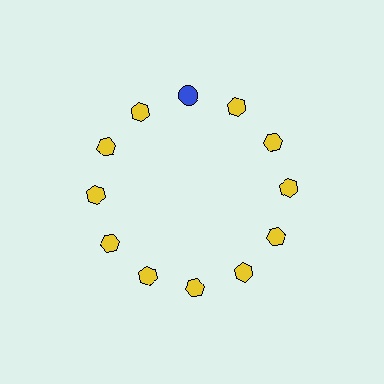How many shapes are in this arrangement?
There are 12 shapes arranged in a ring pattern.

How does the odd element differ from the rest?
It differs in both color (blue instead of yellow) and shape (circle instead of hexagon).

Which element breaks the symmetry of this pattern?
The blue circle at roughly the 12 o'clock position breaks the symmetry. All other shapes are yellow hexagons.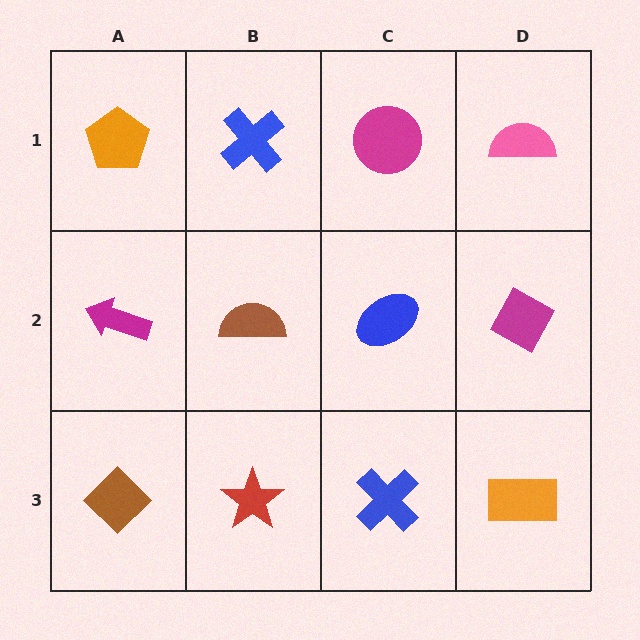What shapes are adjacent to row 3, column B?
A brown semicircle (row 2, column B), a brown diamond (row 3, column A), a blue cross (row 3, column C).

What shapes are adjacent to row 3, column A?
A magenta arrow (row 2, column A), a red star (row 3, column B).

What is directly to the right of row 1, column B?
A magenta circle.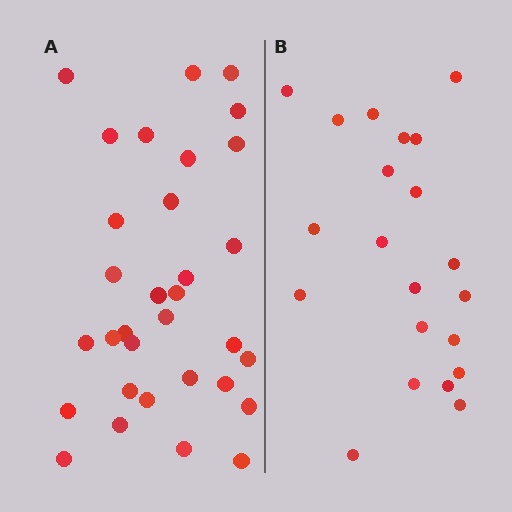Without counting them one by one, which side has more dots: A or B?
Region A (the left region) has more dots.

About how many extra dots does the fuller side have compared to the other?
Region A has roughly 12 or so more dots than region B.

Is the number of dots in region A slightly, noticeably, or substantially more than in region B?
Region A has substantially more. The ratio is roughly 1.5 to 1.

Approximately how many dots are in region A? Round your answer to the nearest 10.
About 30 dots. (The exact count is 32, which rounds to 30.)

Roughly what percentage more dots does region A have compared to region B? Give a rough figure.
About 50% more.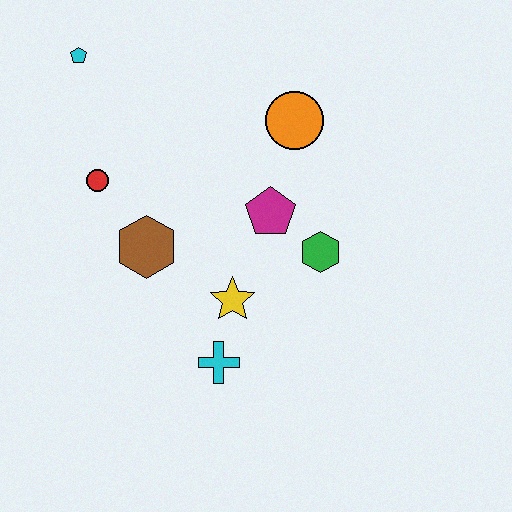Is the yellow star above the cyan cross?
Yes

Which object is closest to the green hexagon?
The magenta pentagon is closest to the green hexagon.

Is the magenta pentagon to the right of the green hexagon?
No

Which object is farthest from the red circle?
The green hexagon is farthest from the red circle.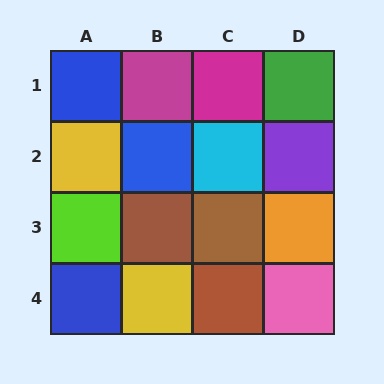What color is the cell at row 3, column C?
Brown.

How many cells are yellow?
2 cells are yellow.